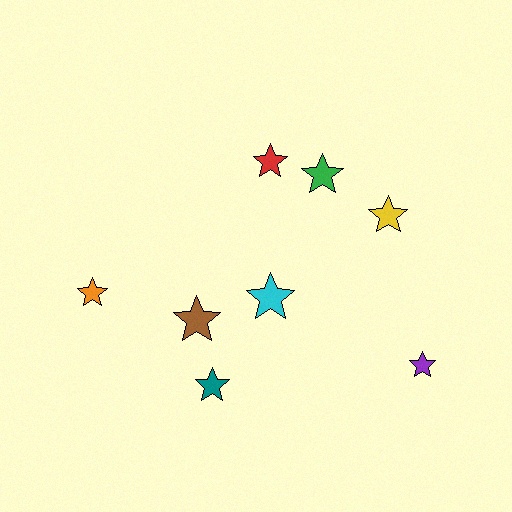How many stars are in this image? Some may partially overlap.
There are 8 stars.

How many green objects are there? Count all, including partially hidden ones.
There is 1 green object.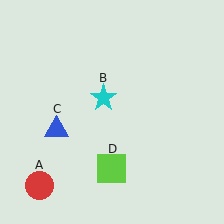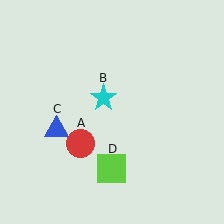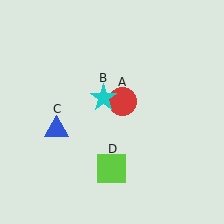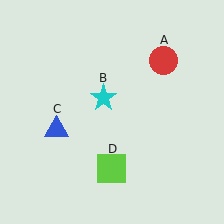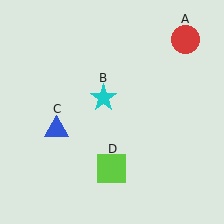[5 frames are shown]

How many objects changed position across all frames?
1 object changed position: red circle (object A).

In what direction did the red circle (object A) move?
The red circle (object A) moved up and to the right.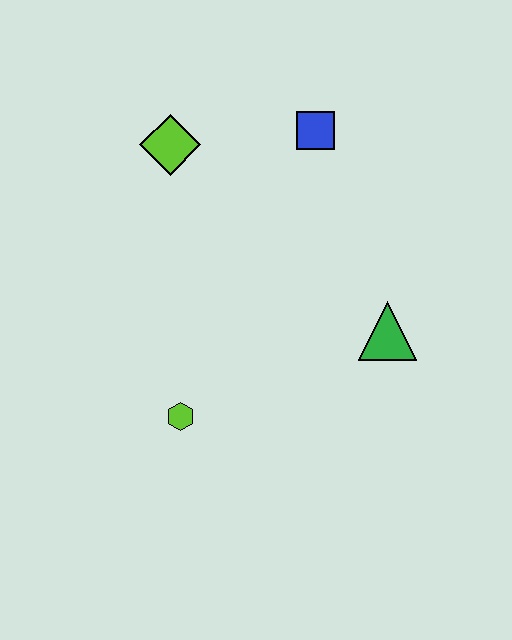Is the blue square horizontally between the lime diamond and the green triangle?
Yes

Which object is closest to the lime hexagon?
The green triangle is closest to the lime hexagon.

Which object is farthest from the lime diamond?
The green triangle is farthest from the lime diamond.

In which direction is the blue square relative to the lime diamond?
The blue square is to the right of the lime diamond.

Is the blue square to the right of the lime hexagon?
Yes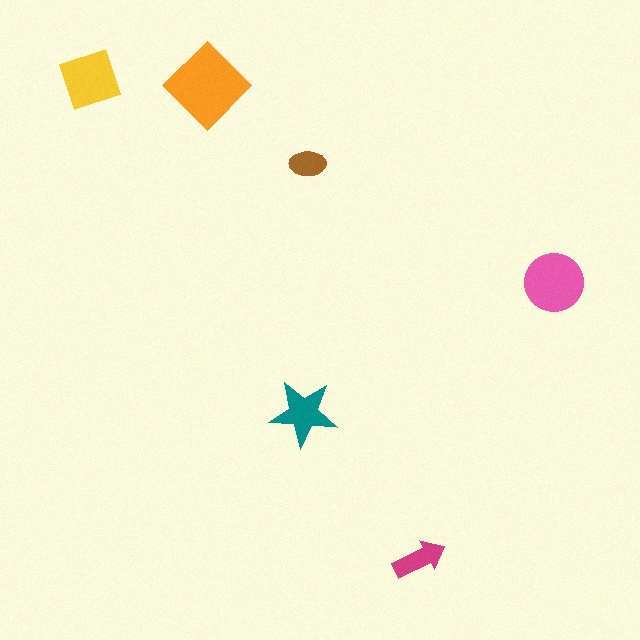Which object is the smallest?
The brown ellipse.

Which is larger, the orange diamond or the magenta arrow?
The orange diamond.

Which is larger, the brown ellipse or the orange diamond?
The orange diamond.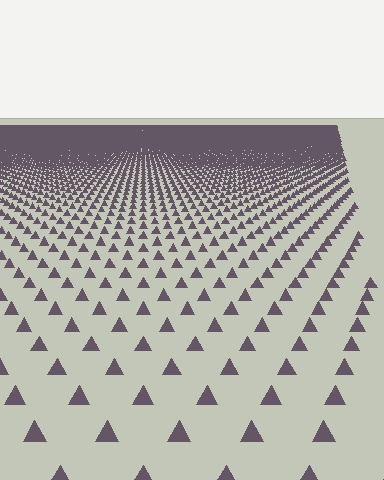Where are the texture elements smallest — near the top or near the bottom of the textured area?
Near the top.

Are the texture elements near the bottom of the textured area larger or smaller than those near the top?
Larger. Near the bottom, elements are closer to the viewer and appear at a bigger on-screen size.